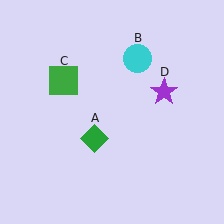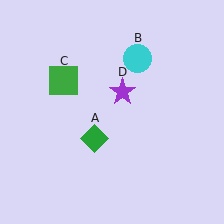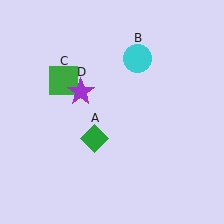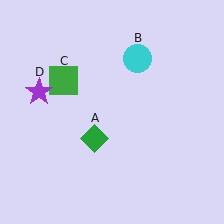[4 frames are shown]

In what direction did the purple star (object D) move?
The purple star (object D) moved left.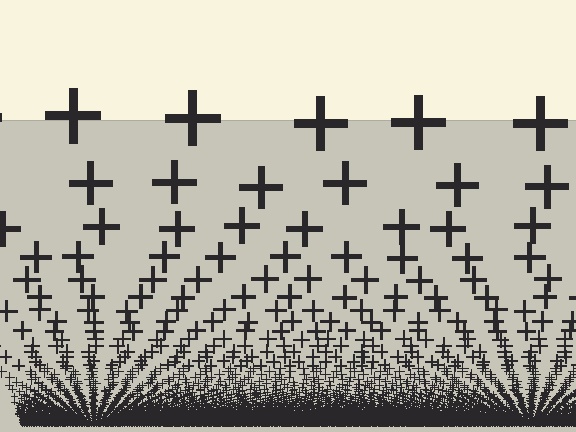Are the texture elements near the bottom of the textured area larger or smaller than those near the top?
Smaller. The gradient is inverted — elements near the bottom are smaller and denser.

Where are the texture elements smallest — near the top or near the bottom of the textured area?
Near the bottom.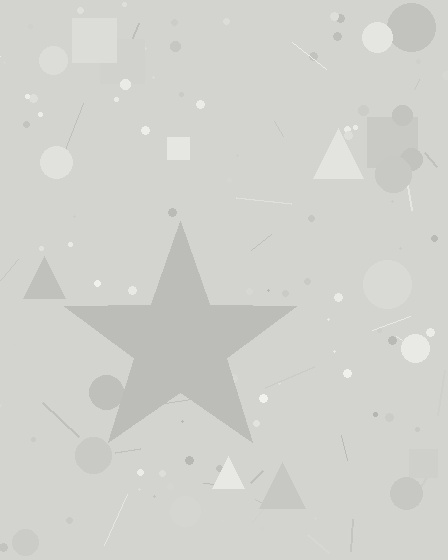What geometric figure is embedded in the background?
A star is embedded in the background.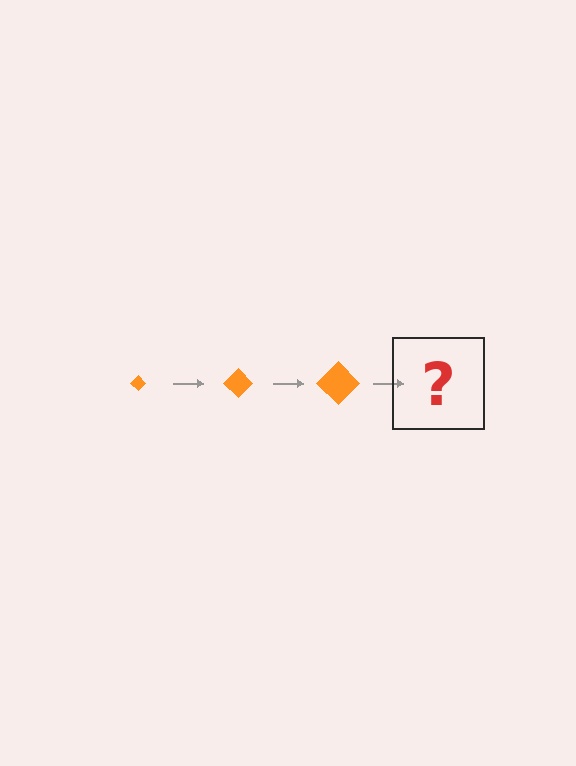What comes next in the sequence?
The next element should be an orange diamond, larger than the previous one.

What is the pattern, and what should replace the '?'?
The pattern is that the diamond gets progressively larger each step. The '?' should be an orange diamond, larger than the previous one.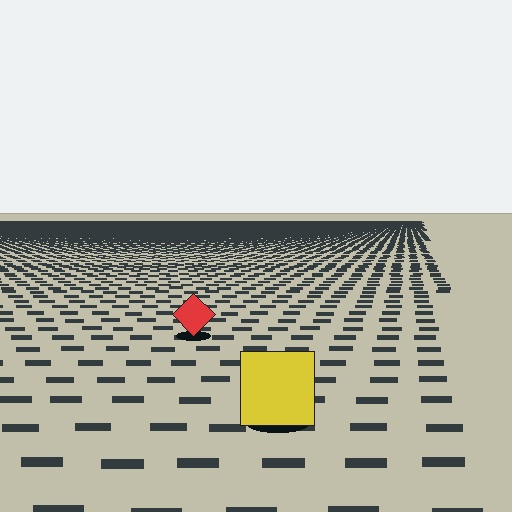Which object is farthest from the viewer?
The red diamond is farthest from the viewer. It appears smaller and the ground texture around it is denser.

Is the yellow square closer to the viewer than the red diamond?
Yes. The yellow square is closer — you can tell from the texture gradient: the ground texture is coarser near it.